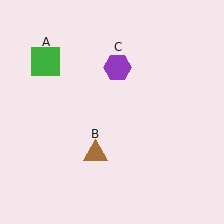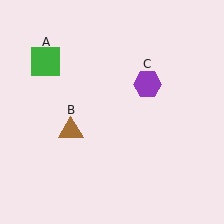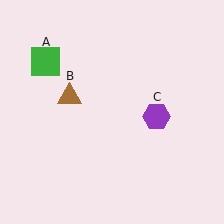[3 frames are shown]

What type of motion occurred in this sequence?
The brown triangle (object B), purple hexagon (object C) rotated clockwise around the center of the scene.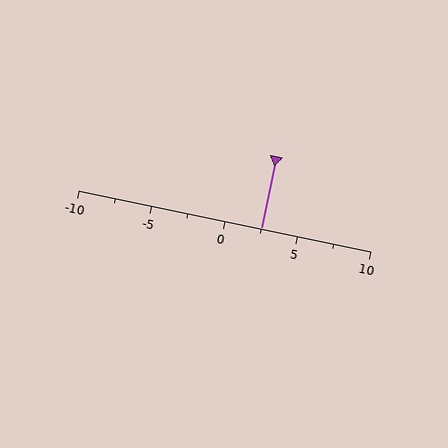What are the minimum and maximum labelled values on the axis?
The axis runs from -10 to 10.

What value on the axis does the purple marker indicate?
The marker indicates approximately 2.5.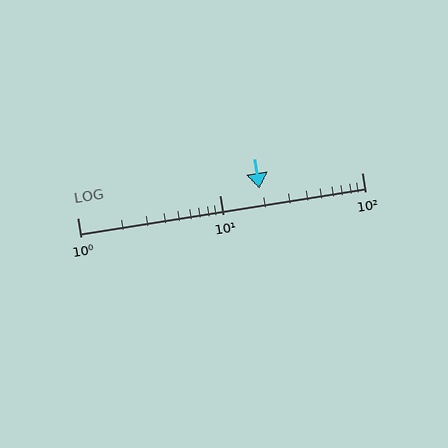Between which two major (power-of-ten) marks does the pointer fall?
The pointer is between 10 and 100.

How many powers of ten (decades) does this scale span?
The scale spans 2 decades, from 1 to 100.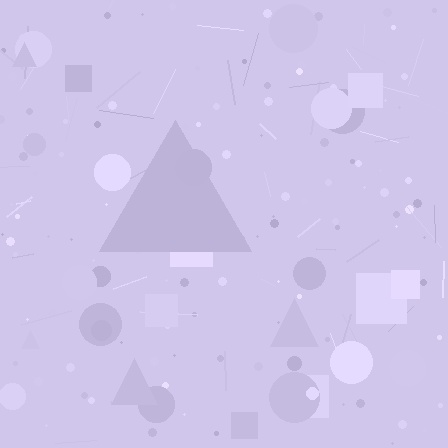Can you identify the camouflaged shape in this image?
The camouflaged shape is a triangle.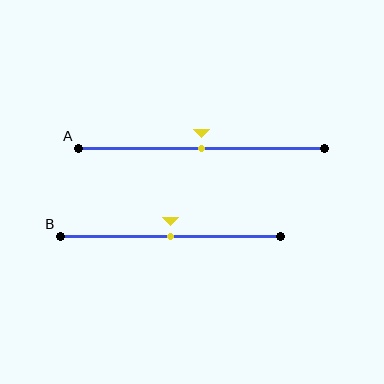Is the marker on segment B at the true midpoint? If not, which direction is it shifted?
Yes, the marker on segment B is at the true midpoint.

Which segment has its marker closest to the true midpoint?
Segment A has its marker closest to the true midpoint.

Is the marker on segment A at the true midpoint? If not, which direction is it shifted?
Yes, the marker on segment A is at the true midpoint.